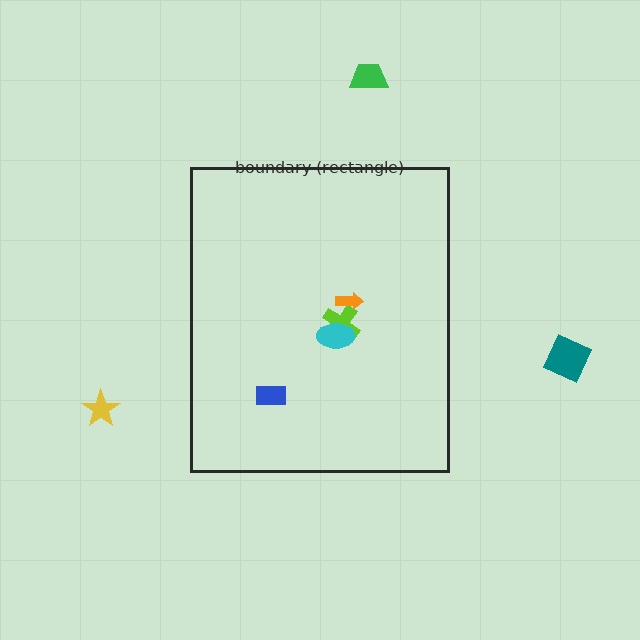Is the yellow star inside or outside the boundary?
Outside.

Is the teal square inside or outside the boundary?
Outside.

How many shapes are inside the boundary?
4 inside, 3 outside.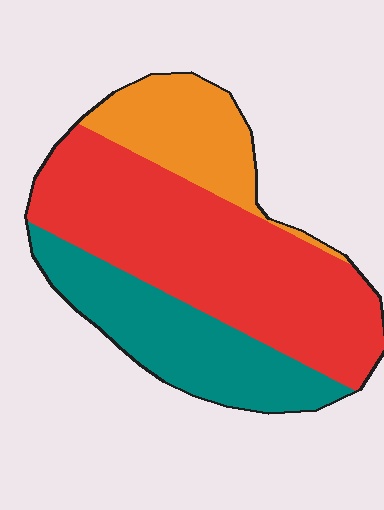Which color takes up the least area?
Orange, at roughly 20%.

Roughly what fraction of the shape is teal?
Teal covers around 30% of the shape.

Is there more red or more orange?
Red.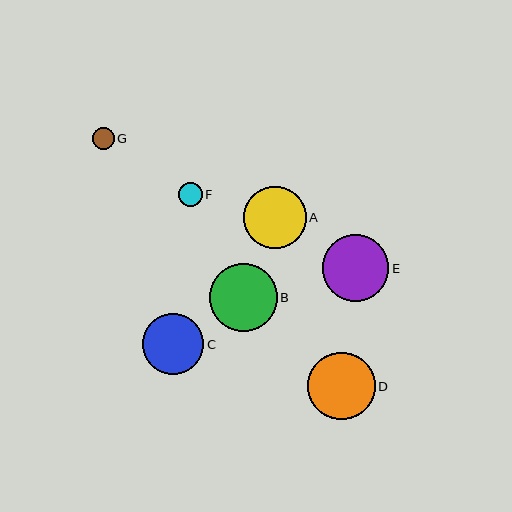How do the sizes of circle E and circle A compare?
Circle E and circle A are approximately the same size.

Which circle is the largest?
Circle B is the largest with a size of approximately 68 pixels.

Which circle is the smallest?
Circle G is the smallest with a size of approximately 22 pixels.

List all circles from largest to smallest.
From largest to smallest: B, D, E, A, C, F, G.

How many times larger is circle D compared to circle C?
Circle D is approximately 1.1 times the size of circle C.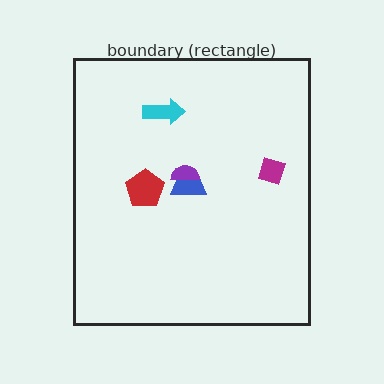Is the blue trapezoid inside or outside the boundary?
Inside.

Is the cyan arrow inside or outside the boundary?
Inside.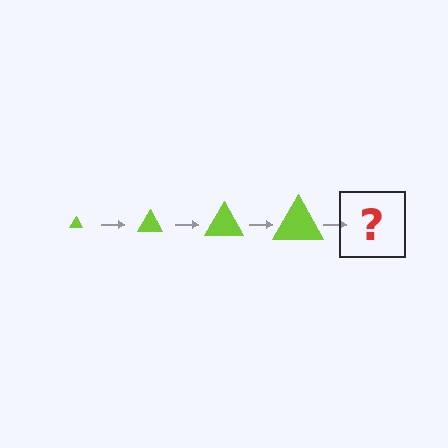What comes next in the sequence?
The next element should be a lime triangle, larger than the previous one.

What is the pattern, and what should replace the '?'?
The pattern is that the triangle gets progressively larger each step. The '?' should be a lime triangle, larger than the previous one.